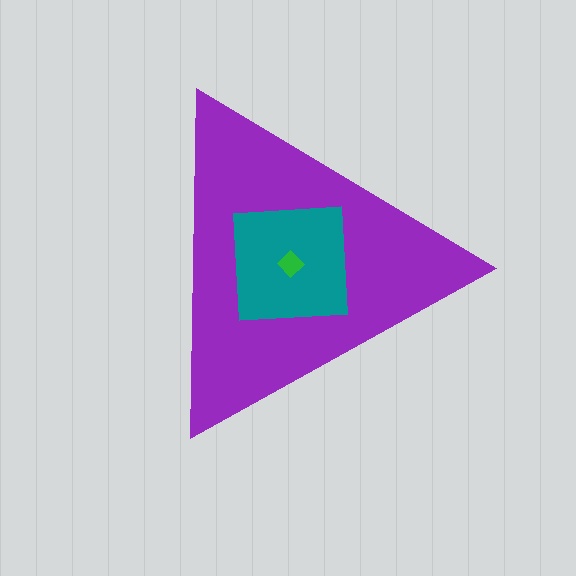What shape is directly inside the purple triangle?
The teal square.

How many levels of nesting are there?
3.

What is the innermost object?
The green diamond.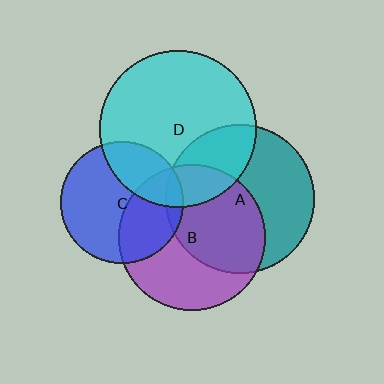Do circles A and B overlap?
Yes.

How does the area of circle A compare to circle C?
Approximately 1.5 times.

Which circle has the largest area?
Circle D (cyan).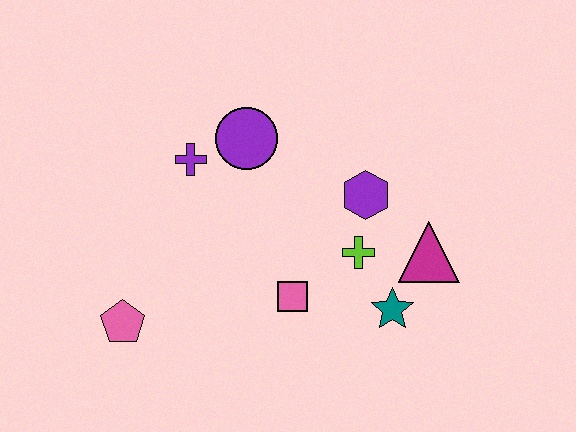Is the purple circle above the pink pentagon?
Yes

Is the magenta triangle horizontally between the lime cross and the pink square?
No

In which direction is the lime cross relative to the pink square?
The lime cross is to the right of the pink square.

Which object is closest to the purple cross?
The purple circle is closest to the purple cross.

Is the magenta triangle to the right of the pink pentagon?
Yes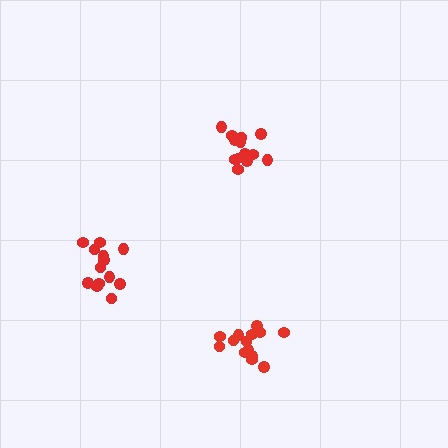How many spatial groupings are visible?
There are 3 spatial groupings.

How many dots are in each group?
Group 1: 13 dots, Group 2: 13 dots, Group 3: 15 dots (41 total).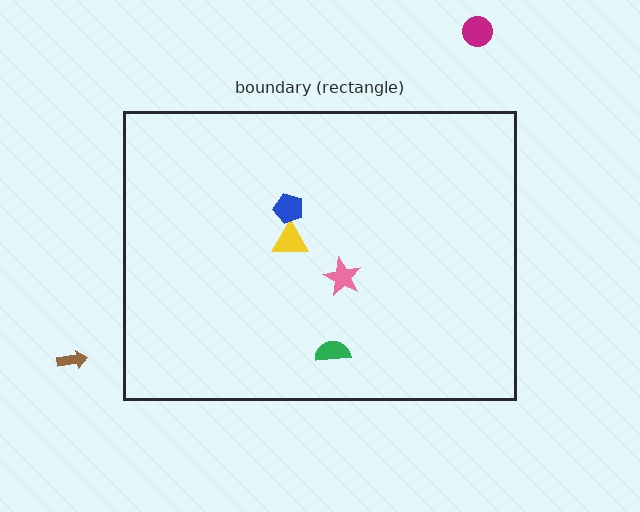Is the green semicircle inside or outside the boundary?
Inside.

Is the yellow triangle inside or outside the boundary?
Inside.